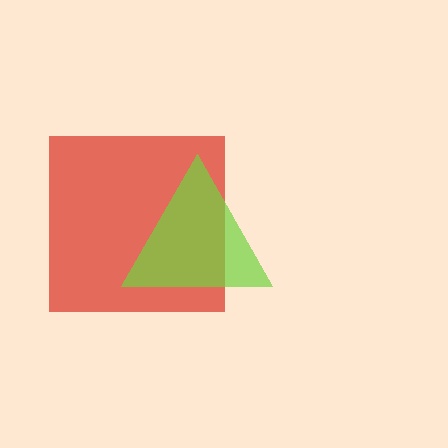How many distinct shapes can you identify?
There are 2 distinct shapes: a red square, a lime triangle.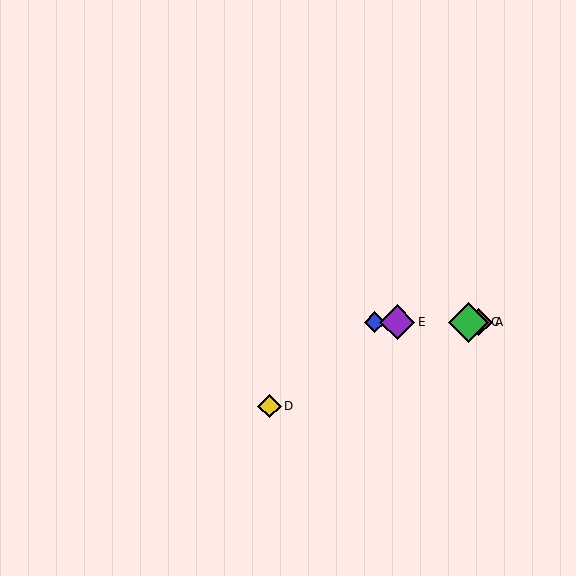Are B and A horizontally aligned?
Yes, both are at y≈322.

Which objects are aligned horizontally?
Objects A, B, C, E are aligned horizontally.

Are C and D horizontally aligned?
No, C is at y≈322 and D is at y≈406.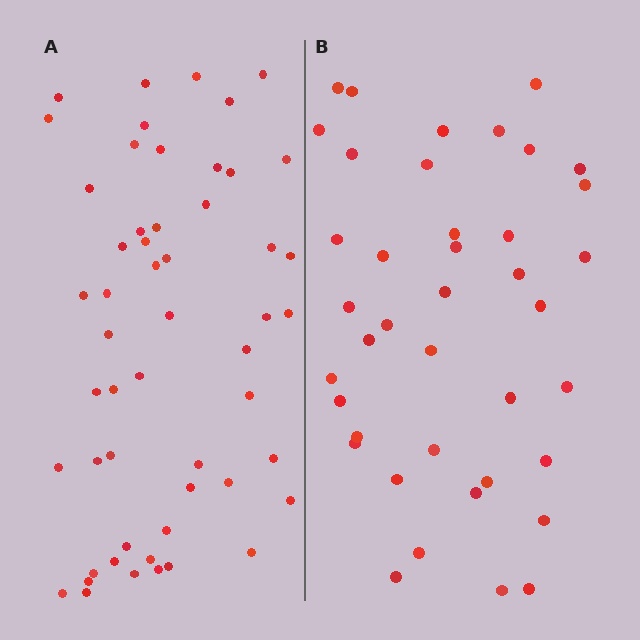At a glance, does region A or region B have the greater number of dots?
Region A (the left region) has more dots.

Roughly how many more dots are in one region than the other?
Region A has approximately 15 more dots than region B.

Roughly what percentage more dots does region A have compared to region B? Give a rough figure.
About 30% more.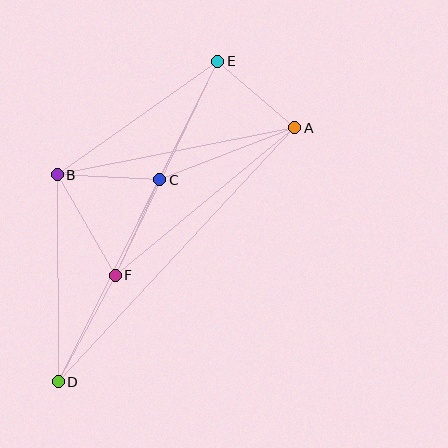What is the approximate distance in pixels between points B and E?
The distance between B and E is approximately 197 pixels.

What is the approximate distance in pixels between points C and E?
The distance between C and E is approximately 132 pixels.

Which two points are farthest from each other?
Points D and E are farthest from each other.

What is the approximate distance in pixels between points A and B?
The distance between A and B is approximately 242 pixels.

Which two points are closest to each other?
Points A and E are closest to each other.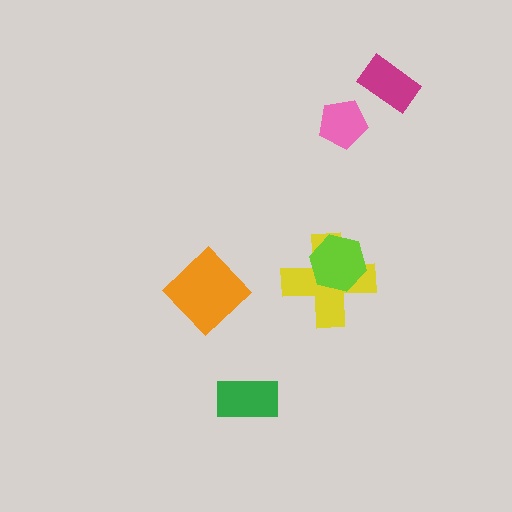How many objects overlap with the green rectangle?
0 objects overlap with the green rectangle.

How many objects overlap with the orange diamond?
0 objects overlap with the orange diamond.